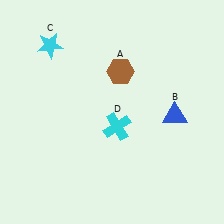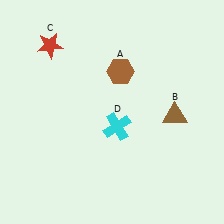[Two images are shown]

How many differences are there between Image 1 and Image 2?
There are 2 differences between the two images.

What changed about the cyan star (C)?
In Image 1, C is cyan. In Image 2, it changed to red.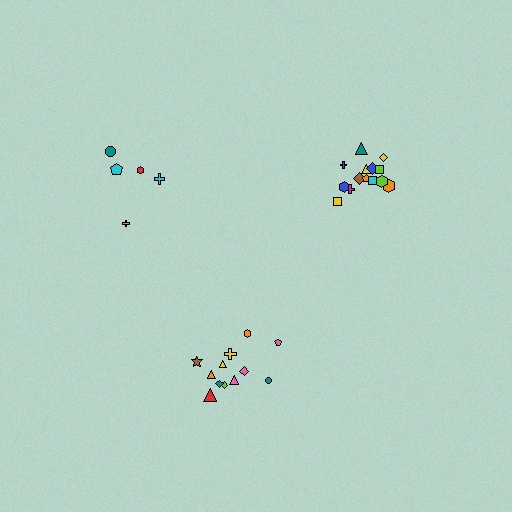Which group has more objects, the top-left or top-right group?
The top-right group.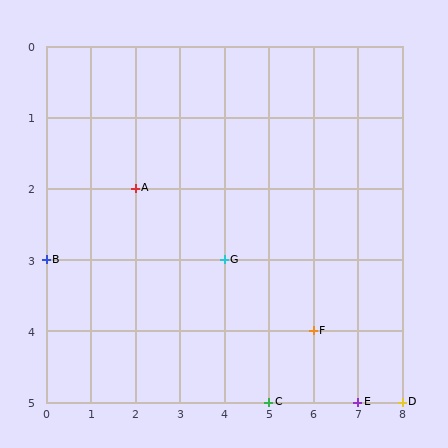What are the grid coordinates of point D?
Point D is at grid coordinates (8, 5).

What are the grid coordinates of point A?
Point A is at grid coordinates (2, 2).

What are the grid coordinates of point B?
Point B is at grid coordinates (0, 3).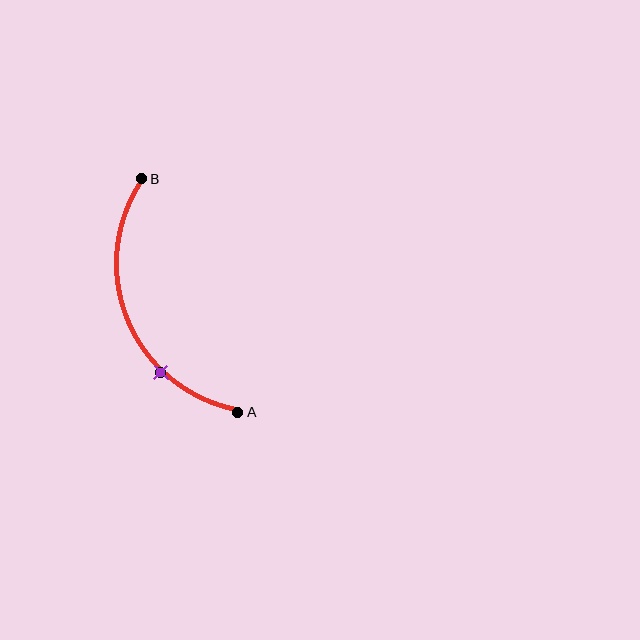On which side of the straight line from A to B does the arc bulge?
The arc bulges to the left of the straight line connecting A and B.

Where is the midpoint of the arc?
The arc midpoint is the point on the curve farthest from the straight line joining A and B. It sits to the left of that line.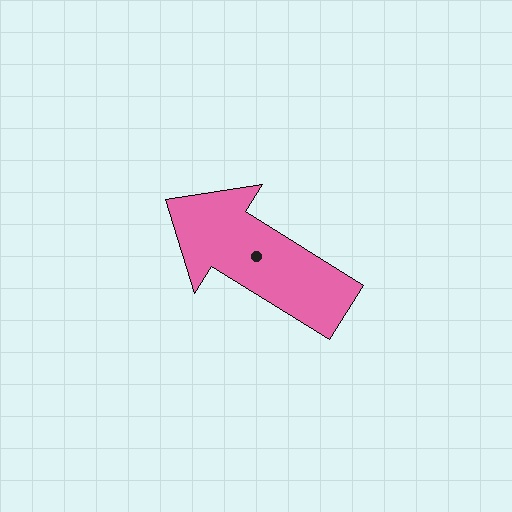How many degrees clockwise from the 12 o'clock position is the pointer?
Approximately 302 degrees.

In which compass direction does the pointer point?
Northwest.